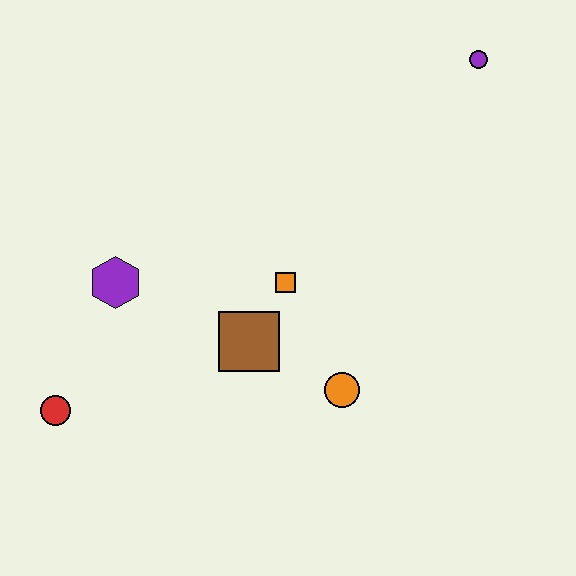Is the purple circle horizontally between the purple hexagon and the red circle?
No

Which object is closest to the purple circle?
The orange square is closest to the purple circle.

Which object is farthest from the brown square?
The purple circle is farthest from the brown square.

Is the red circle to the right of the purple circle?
No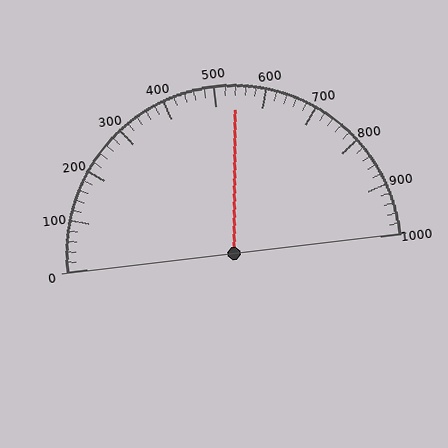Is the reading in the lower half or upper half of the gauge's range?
The reading is in the upper half of the range (0 to 1000).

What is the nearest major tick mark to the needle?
The nearest major tick mark is 500.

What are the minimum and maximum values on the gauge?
The gauge ranges from 0 to 1000.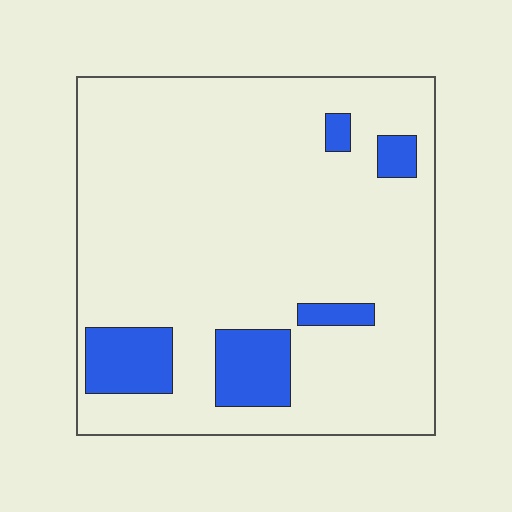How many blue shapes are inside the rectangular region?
5.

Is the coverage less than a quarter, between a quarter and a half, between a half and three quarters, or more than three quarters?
Less than a quarter.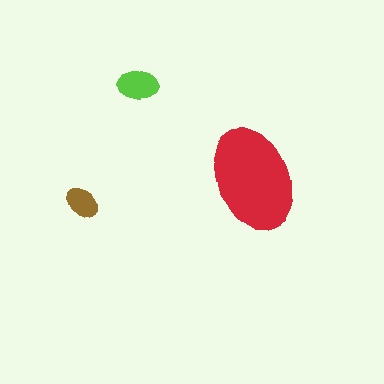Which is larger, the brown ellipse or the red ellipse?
The red one.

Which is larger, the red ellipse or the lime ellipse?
The red one.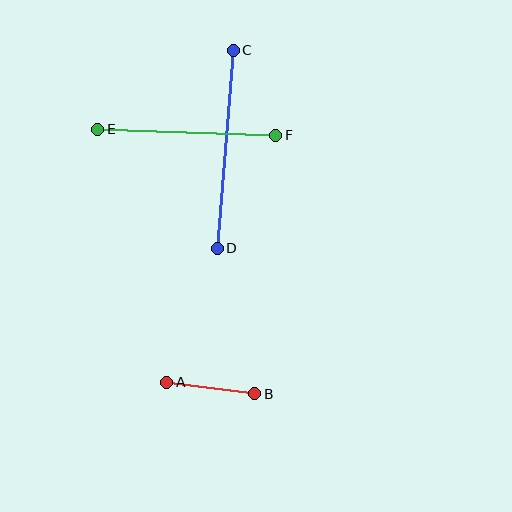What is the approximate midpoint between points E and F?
The midpoint is at approximately (187, 132) pixels.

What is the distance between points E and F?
The distance is approximately 178 pixels.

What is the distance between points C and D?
The distance is approximately 198 pixels.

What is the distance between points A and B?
The distance is approximately 89 pixels.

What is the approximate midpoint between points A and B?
The midpoint is at approximately (211, 388) pixels.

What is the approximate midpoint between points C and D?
The midpoint is at approximately (225, 149) pixels.